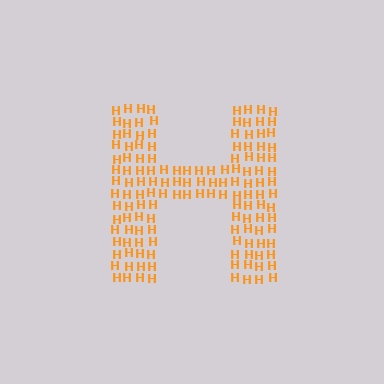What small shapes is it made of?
It is made of small letter H's.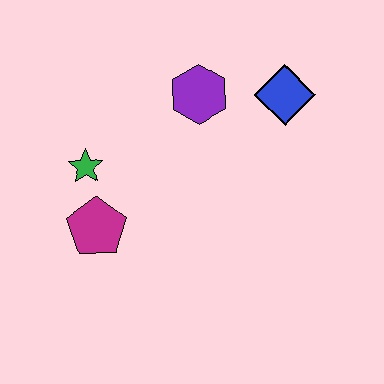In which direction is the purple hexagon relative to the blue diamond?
The purple hexagon is to the left of the blue diamond.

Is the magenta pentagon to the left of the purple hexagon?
Yes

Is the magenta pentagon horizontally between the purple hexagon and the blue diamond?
No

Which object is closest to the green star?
The magenta pentagon is closest to the green star.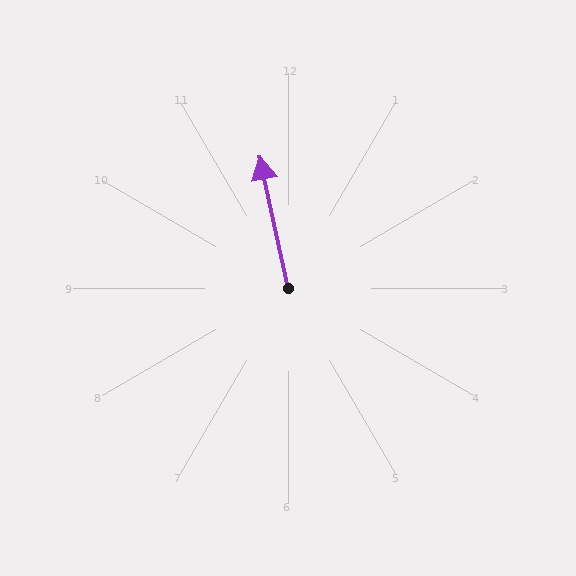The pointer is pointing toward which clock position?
Roughly 12 o'clock.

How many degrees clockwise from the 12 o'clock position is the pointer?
Approximately 348 degrees.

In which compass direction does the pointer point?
North.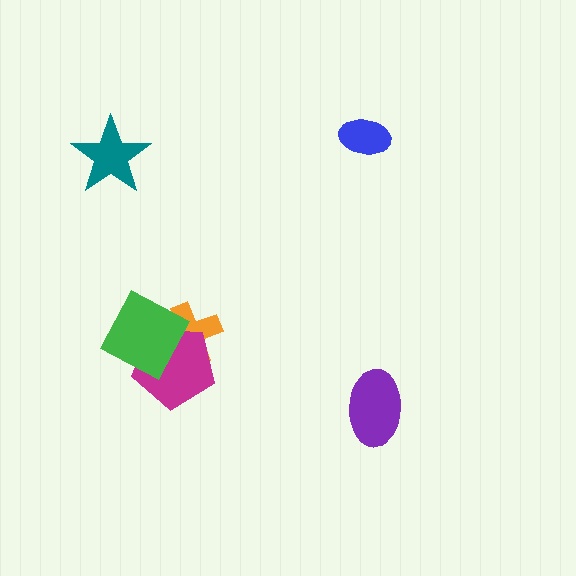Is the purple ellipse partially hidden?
No, no other shape covers it.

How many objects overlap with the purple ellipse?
0 objects overlap with the purple ellipse.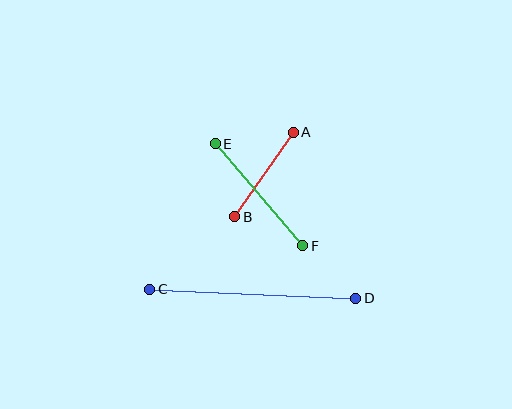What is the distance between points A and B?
The distance is approximately 103 pixels.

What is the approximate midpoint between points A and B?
The midpoint is at approximately (264, 175) pixels.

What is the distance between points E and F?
The distance is approximately 134 pixels.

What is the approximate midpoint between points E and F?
The midpoint is at approximately (259, 195) pixels.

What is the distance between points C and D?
The distance is approximately 206 pixels.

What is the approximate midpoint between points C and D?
The midpoint is at approximately (253, 294) pixels.